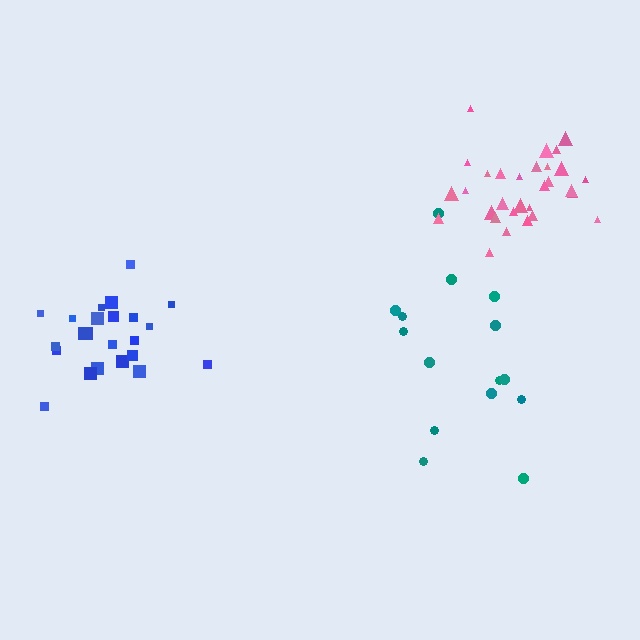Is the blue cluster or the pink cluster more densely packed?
Pink.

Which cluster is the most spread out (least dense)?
Teal.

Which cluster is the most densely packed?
Pink.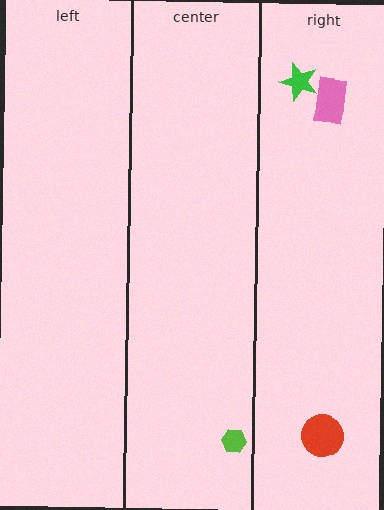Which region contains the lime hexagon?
The center region.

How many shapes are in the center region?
1.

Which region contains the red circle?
The right region.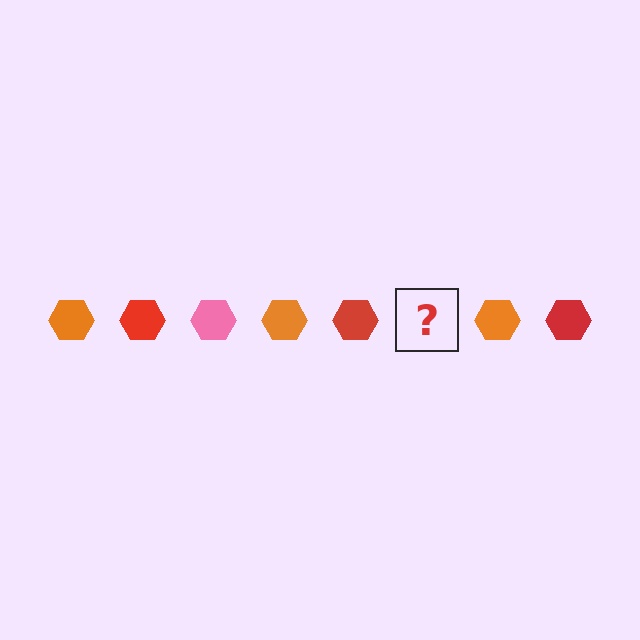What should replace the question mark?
The question mark should be replaced with a pink hexagon.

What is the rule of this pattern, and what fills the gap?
The rule is that the pattern cycles through orange, red, pink hexagons. The gap should be filled with a pink hexagon.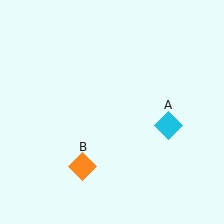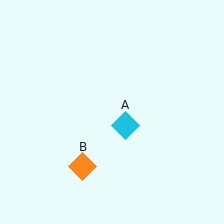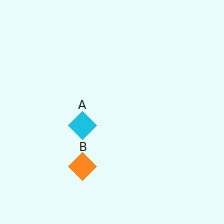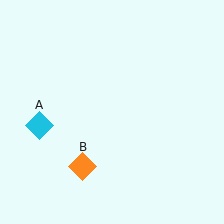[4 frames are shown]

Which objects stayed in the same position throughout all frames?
Orange diamond (object B) remained stationary.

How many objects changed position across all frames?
1 object changed position: cyan diamond (object A).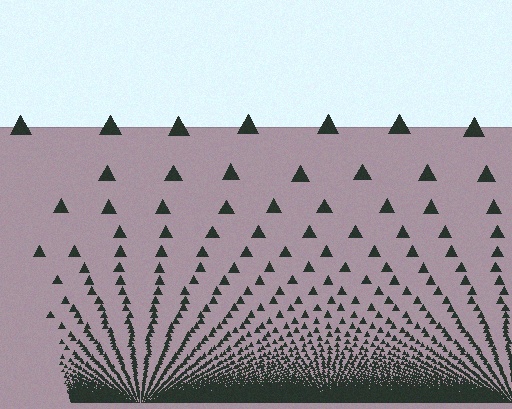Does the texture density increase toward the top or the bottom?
Density increases toward the bottom.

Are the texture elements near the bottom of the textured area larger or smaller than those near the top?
Smaller. The gradient is inverted — elements near the bottom are smaller and denser.